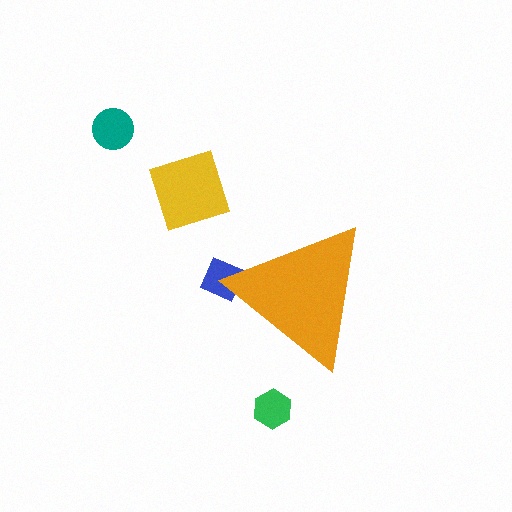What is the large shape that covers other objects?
An orange triangle.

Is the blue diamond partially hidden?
Yes, the blue diamond is partially hidden behind the orange triangle.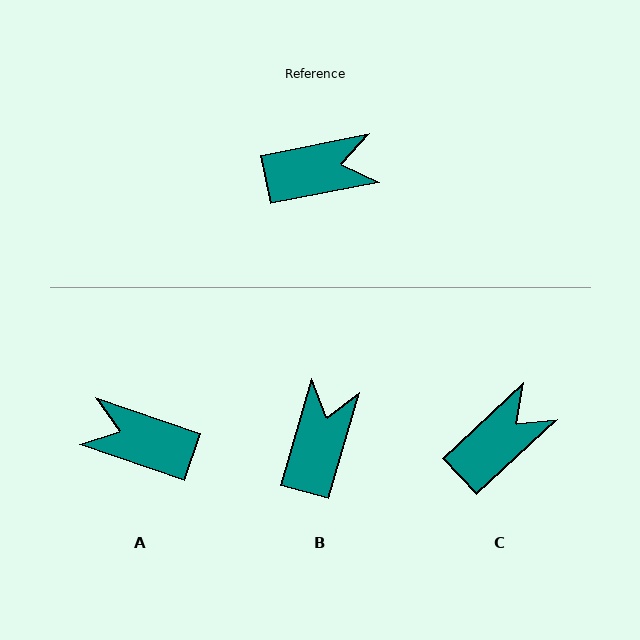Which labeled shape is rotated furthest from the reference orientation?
A, about 150 degrees away.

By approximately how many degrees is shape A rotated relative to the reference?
Approximately 150 degrees counter-clockwise.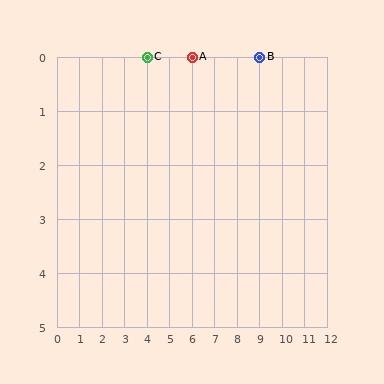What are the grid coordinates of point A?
Point A is at grid coordinates (6, 0).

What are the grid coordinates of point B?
Point B is at grid coordinates (9, 0).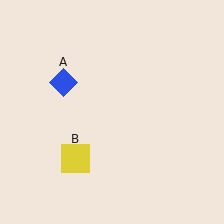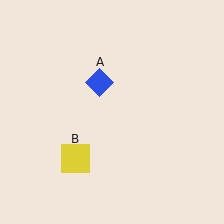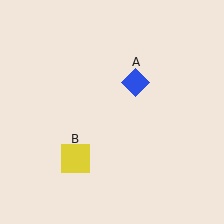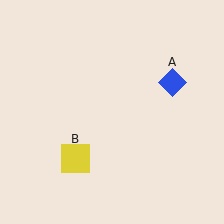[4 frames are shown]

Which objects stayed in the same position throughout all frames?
Yellow square (object B) remained stationary.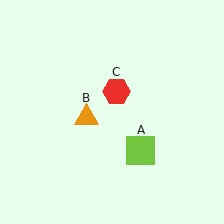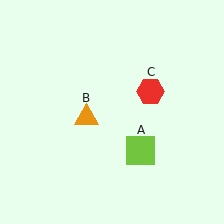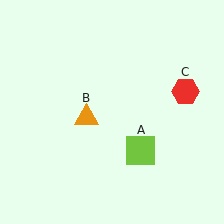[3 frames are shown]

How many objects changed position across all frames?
1 object changed position: red hexagon (object C).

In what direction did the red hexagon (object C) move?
The red hexagon (object C) moved right.